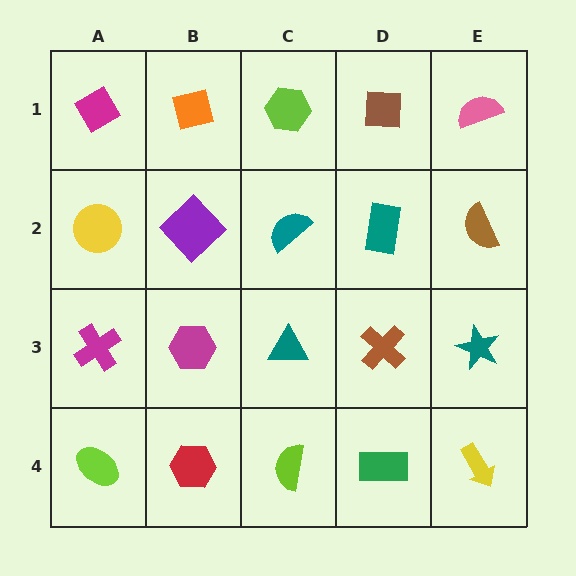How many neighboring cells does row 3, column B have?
4.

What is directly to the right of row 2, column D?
A brown semicircle.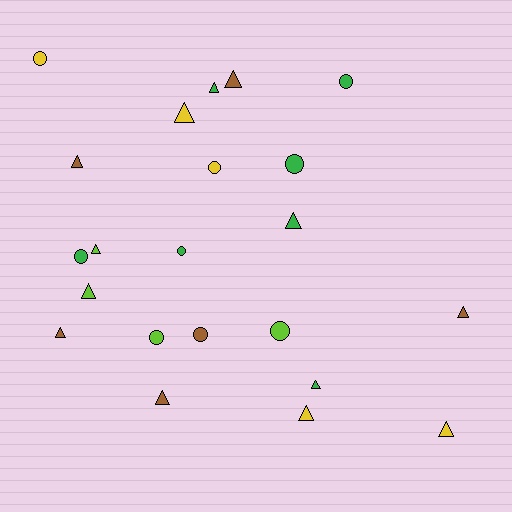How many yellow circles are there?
There are 2 yellow circles.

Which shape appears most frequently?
Triangle, with 13 objects.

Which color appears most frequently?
Green, with 7 objects.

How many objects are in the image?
There are 22 objects.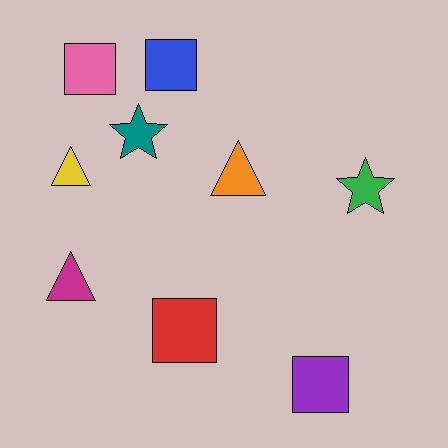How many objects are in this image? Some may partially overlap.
There are 9 objects.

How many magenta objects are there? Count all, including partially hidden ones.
There is 1 magenta object.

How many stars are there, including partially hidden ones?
There are 2 stars.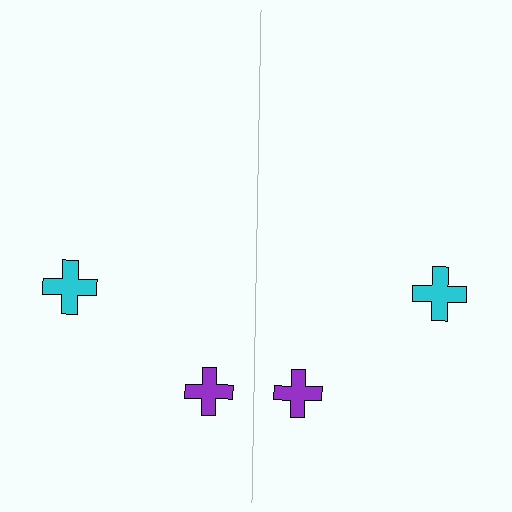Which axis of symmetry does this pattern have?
The pattern has a vertical axis of symmetry running through the center of the image.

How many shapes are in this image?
There are 4 shapes in this image.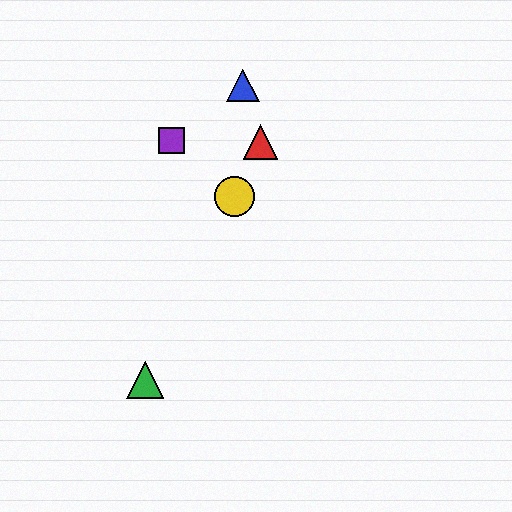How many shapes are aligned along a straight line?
3 shapes (the red triangle, the green triangle, the yellow circle) are aligned along a straight line.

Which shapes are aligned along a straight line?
The red triangle, the green triangle, the yellow circle are aligned along a straight line.